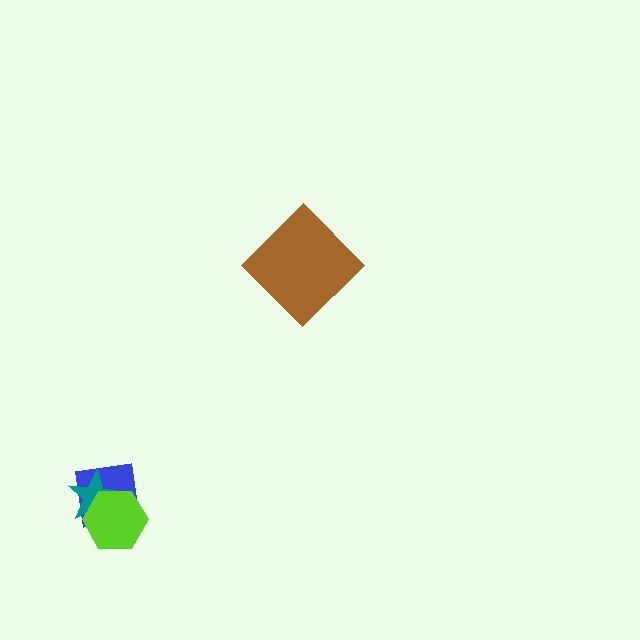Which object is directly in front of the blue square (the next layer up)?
The teal star is directly in front of the blue square.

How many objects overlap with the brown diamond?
0 objects overlap with the brown diamond.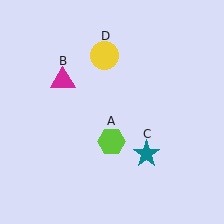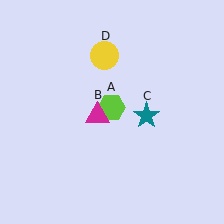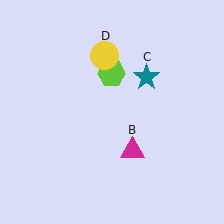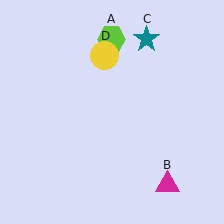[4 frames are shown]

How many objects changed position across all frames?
3 objects changed position: lime hexagon (object A), magenta triangle (object B), teal star (object C).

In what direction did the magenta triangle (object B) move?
The magenta triangle (object B) moved down and to the right.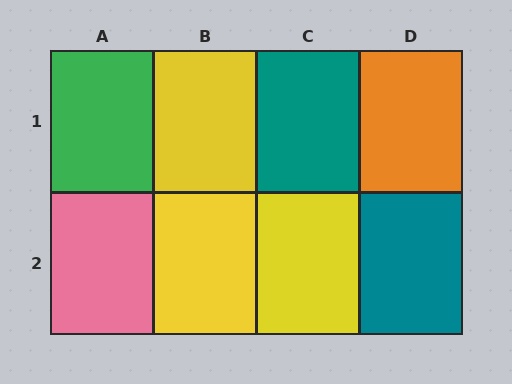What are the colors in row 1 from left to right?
Green, yellow, teal, orange.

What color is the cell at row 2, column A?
Pink.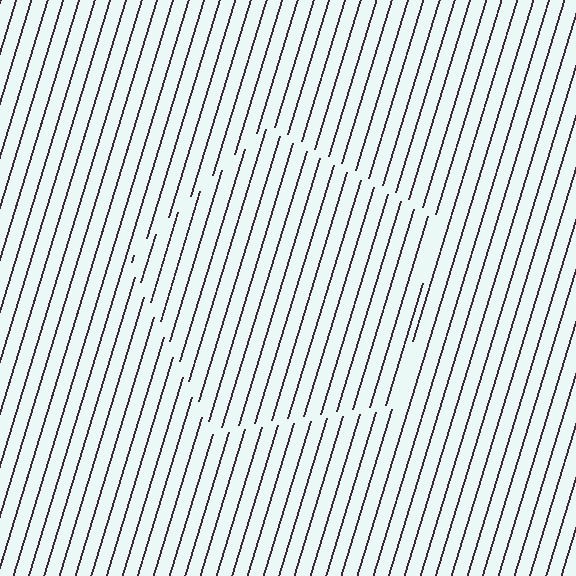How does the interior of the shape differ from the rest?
The interior of the shape contains the same grating, shifted by half a period — the contour is defined by the phase discontinuity where line-ends from the inner and outer gratings abut.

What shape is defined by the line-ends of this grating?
An illusory pentagon. The interior of the shape contains the same grating, shifted by half a period — the contour is defined by the phase discontinuity where line-ends from the inner and outer gratings abut.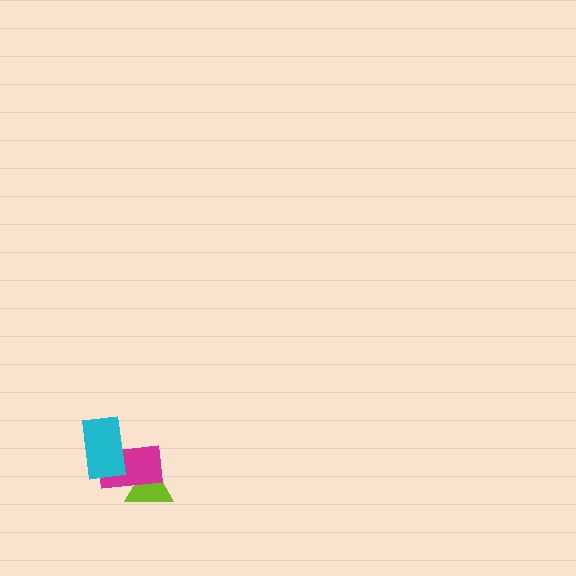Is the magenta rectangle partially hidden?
Yes, it is partially covered by another shape.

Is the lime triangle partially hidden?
Yes, it is partially covered by another shape.